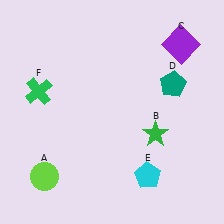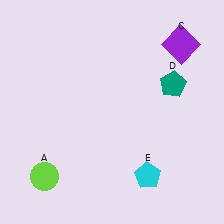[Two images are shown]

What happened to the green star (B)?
The green star (B) was removed in Image 2. It was in the bottom-right area of Image 1.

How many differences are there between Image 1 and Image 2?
There are 2 differences between the two images.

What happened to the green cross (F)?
The green cross (F) was removed in Image 2. It was in the top-left area of Image 1.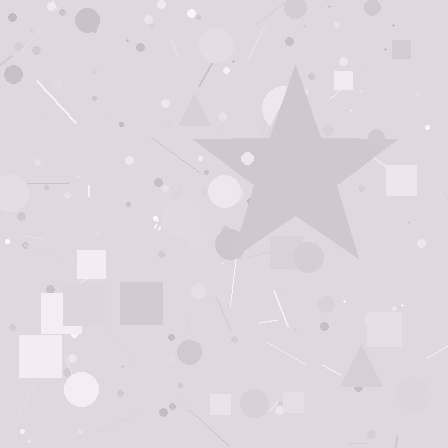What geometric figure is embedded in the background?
A star is embedded in the background.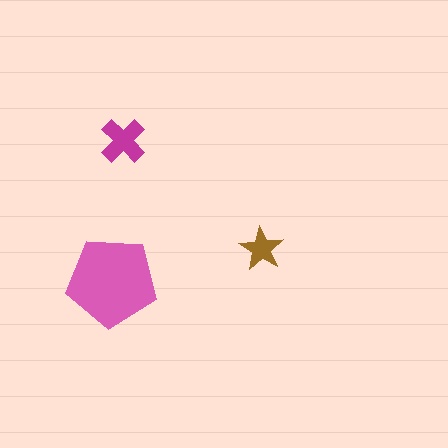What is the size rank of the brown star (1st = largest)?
3rd.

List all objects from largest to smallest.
The pink pentagon, the magenta cross, the brown star.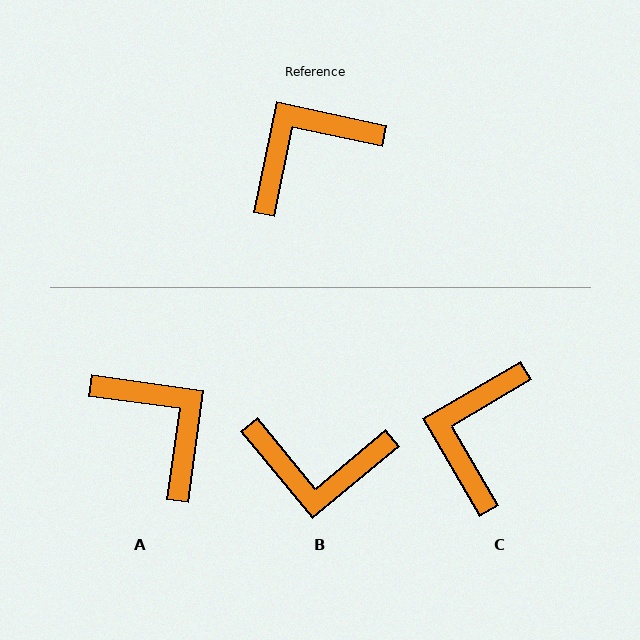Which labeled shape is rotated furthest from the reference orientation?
B, about 141 degrees away.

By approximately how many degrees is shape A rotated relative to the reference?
Approximately 86 degrees clockwise.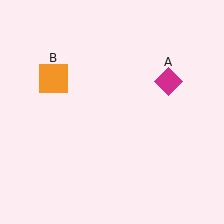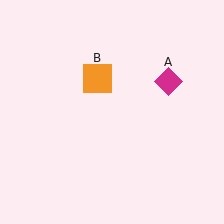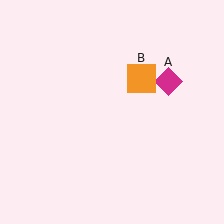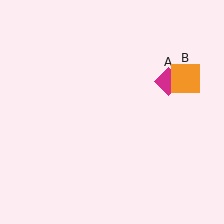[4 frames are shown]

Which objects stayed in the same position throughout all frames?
Magenta diamond (object A) remained stationary.